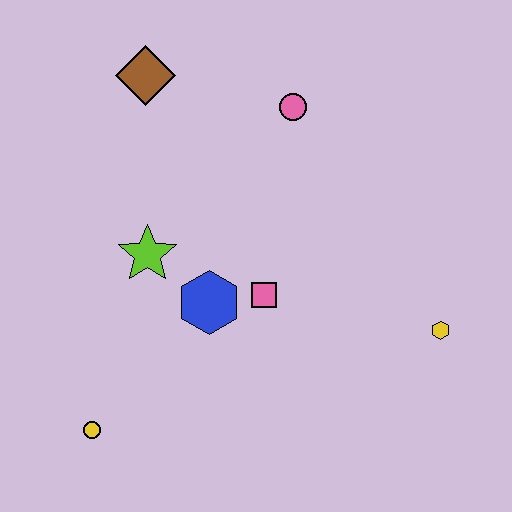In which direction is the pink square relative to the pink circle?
The pink square is below the pink circle.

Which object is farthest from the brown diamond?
The yellow hexagon is farthest from the brown diamond.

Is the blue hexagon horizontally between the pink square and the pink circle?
No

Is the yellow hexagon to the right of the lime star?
Yes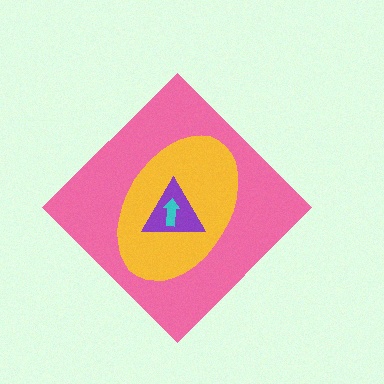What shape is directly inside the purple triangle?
The cyan arrow.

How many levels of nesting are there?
4.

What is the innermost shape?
The cyan arrow.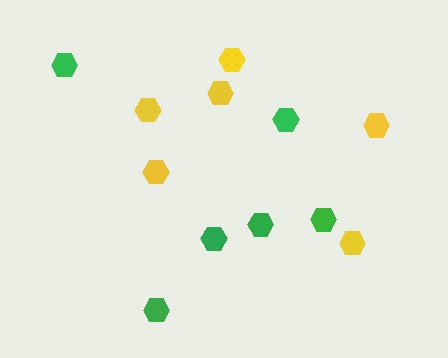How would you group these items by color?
There are 2 groups: one group of green hexagons (6) and one group of yellow hexagons (6).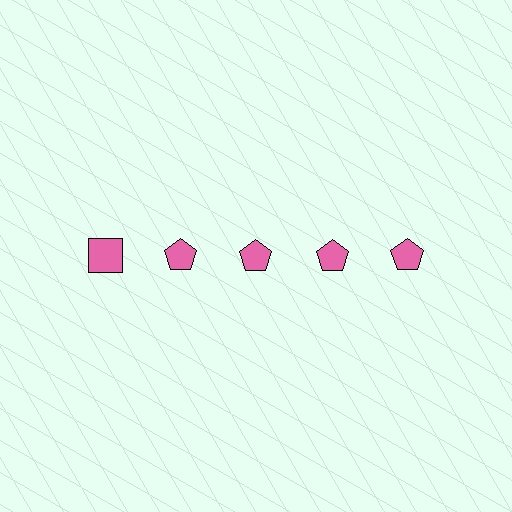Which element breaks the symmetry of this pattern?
The pink square in the top row, leftmost column breaks the symmetry. All other shapes are pink pentagons.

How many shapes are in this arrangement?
There are 5 shapes arranged in a grid pattern.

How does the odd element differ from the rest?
It has a different shape: square instead of pentagon.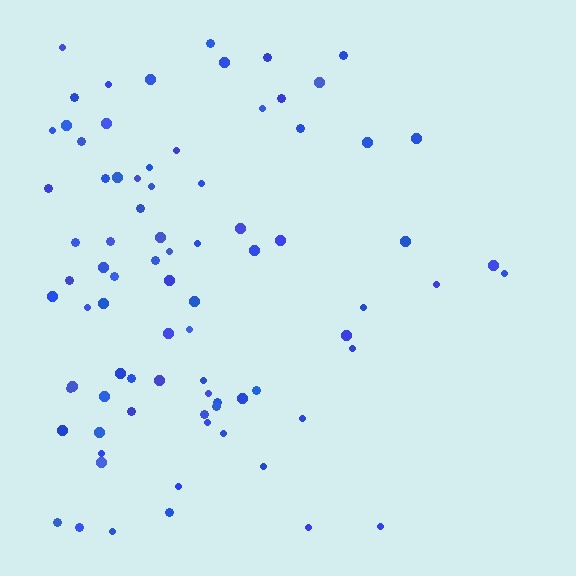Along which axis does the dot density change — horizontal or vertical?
Horizontal.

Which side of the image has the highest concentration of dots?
The left.